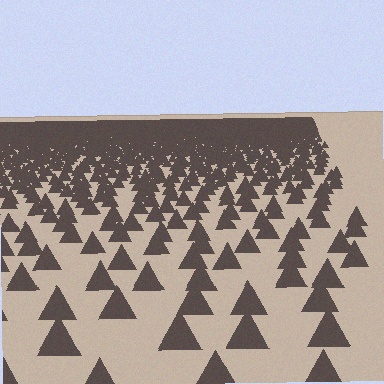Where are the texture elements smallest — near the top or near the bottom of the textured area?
Near the top.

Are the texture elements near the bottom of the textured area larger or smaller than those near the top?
Larger. Near the bottom, elements are closer to the viewer and appear at a bigger on-screen size.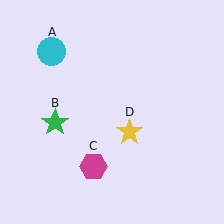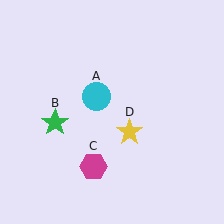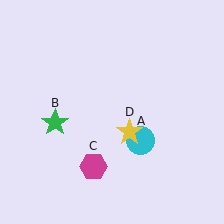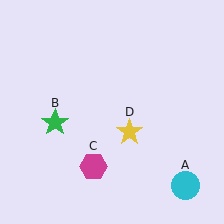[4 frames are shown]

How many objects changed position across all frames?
1 object changed position: cyan circle (object A).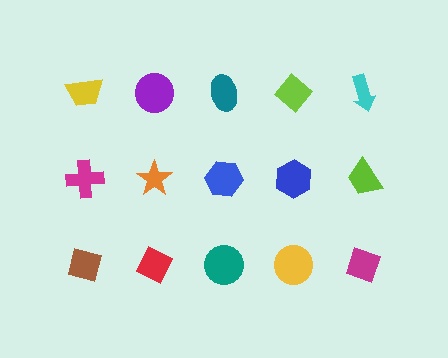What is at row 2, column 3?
A blue hexagon.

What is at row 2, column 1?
A magenta cross.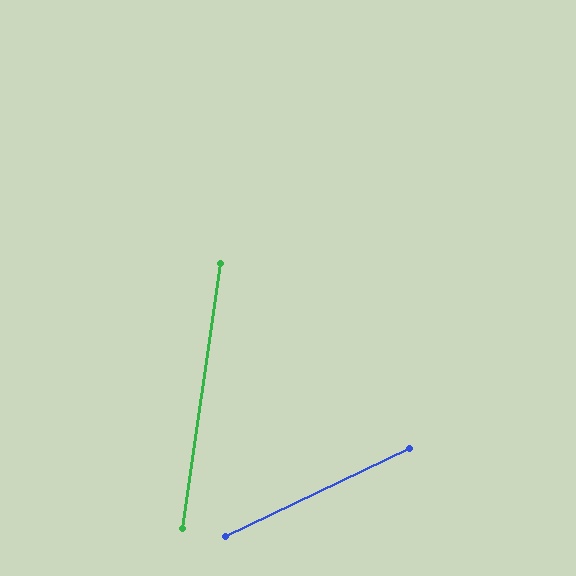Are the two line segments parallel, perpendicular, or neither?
Neither parallel nor perpendicular — they differ by about 56°.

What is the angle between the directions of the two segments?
Approximately 56 degrees.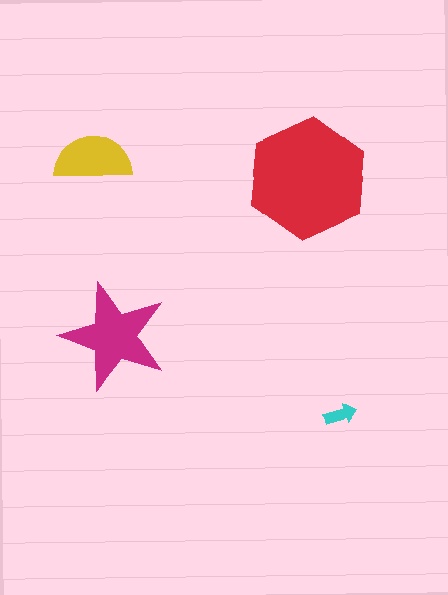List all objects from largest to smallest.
The red hexagon, the magenta star, the yellow semicircle, the cyan arrow.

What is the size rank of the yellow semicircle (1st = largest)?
3rd.